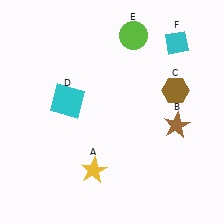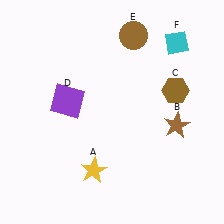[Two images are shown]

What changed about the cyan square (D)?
In Image 1, D is cyan. In Image 2, it changed to purple.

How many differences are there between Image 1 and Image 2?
There are 2 differences between the two images.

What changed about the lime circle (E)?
In Image 1, E is lime. In Image 2, it changed to brown.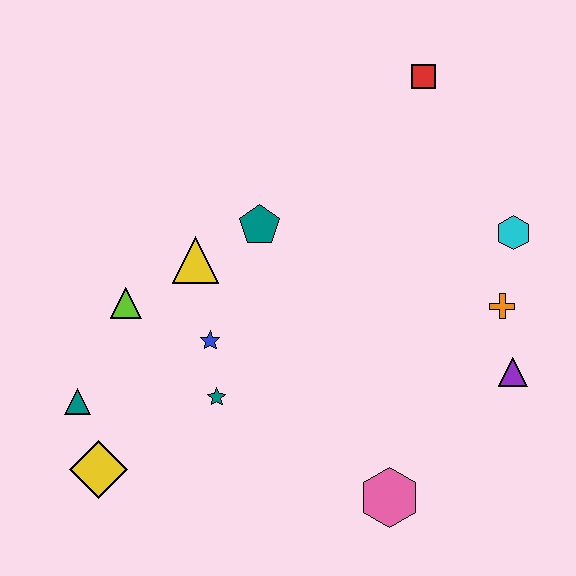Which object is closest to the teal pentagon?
The yellow triangle is closest to the teal pentagon.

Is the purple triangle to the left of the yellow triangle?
No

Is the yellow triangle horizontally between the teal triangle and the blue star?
Yes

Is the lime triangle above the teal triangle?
Yes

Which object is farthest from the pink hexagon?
The red square is farthest from the pink hexagon.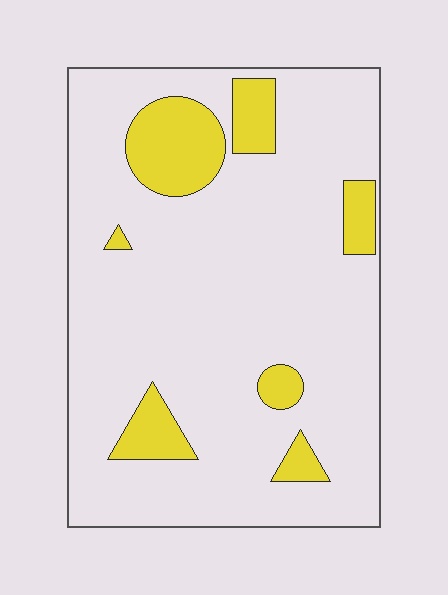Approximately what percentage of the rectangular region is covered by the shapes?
Approximately 15%.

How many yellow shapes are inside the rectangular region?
7.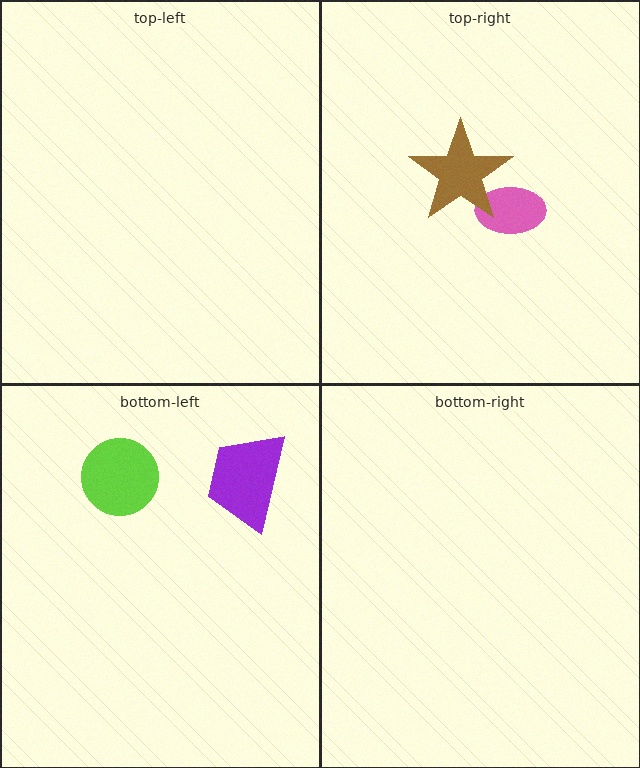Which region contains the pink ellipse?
The top-right region.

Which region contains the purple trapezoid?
The bottom-left region.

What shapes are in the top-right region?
The pink ellipse, the brown star.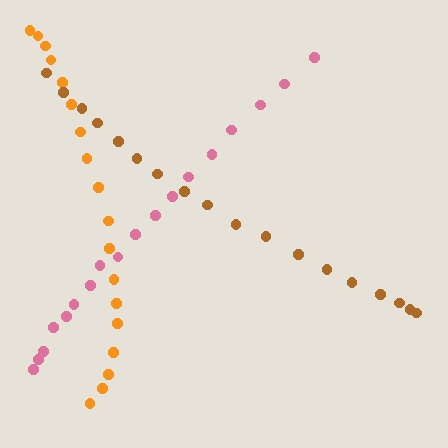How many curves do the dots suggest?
There are 3 distinct paths.